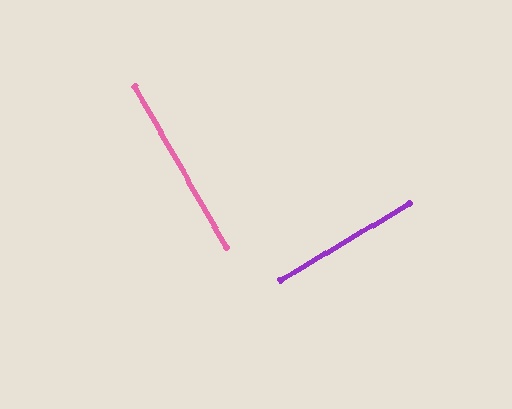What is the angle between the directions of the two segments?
Approximately 89 degrees.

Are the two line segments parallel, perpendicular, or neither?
Perpendicular — they meet at approximately 89°.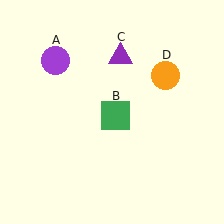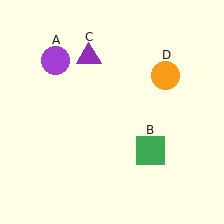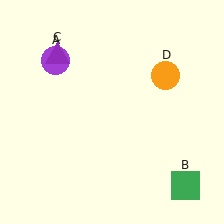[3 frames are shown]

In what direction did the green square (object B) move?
The green square (object B) moved down and to the right.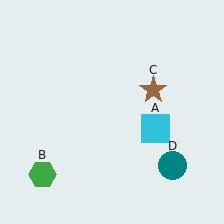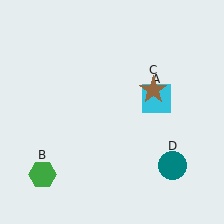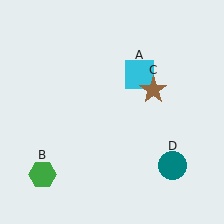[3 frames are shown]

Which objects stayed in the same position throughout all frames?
Green hexagon (object B) and brown star (object C) and teal circle (object D) remained stationary.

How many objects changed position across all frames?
1 object changed position: cyan square (object A).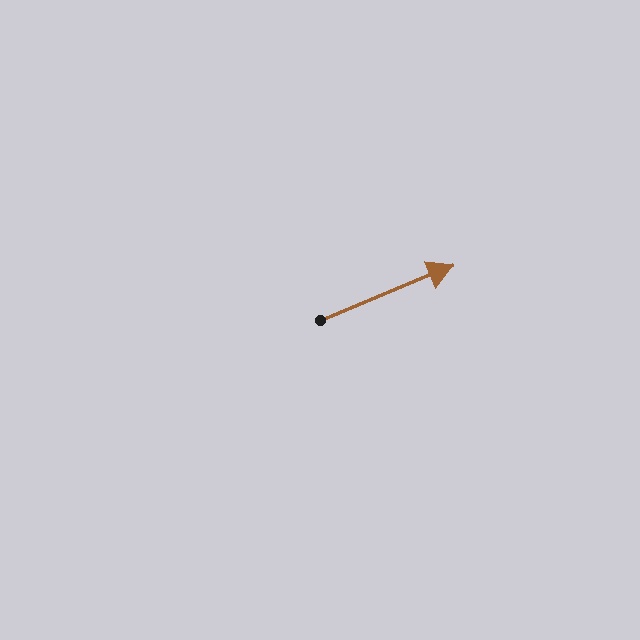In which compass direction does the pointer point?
East.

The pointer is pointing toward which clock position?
Roughly 2 o'clock.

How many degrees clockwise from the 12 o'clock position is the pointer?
Approximately 68 degrees.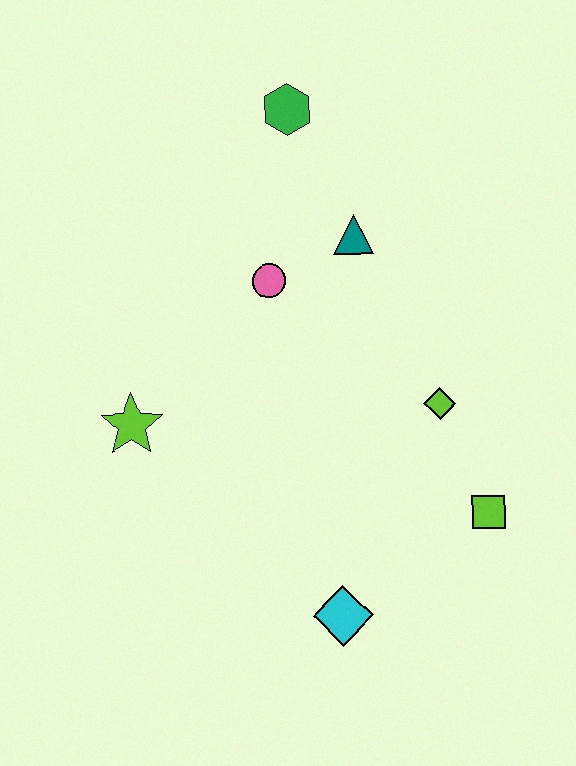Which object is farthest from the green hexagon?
The cyan diamond is farthest from the green hexagon.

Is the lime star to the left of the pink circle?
Yes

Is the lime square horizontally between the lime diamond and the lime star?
No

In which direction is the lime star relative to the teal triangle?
The lime star is to the left of the teal triangle.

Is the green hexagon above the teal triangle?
Yes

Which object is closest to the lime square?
The lime diamond is closest to the lime square.